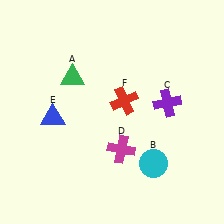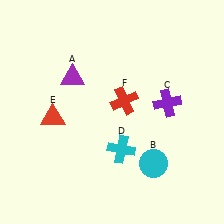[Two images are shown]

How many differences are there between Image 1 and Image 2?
There are 3 differences between the two images.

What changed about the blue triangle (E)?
In Image 1, E is blue. In Image 2, it changed to red.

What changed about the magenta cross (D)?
In Image 1, D is magenta. In Image 2, it changed to cyan.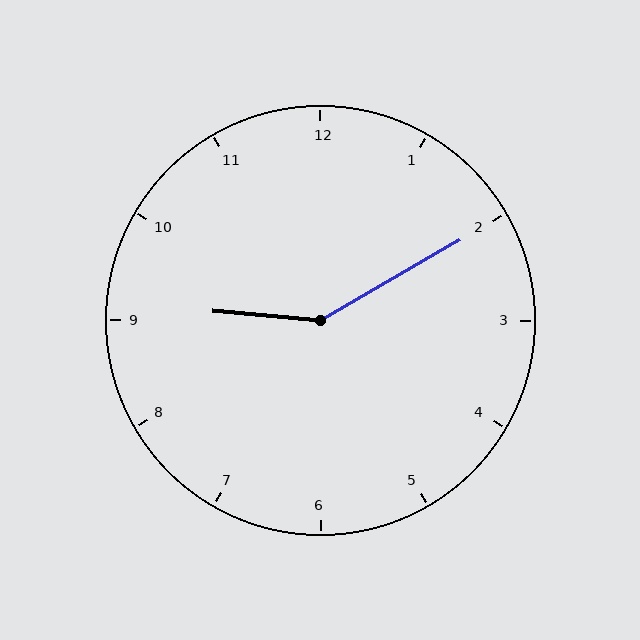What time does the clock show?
9:10.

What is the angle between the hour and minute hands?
Approximately 145 degrees.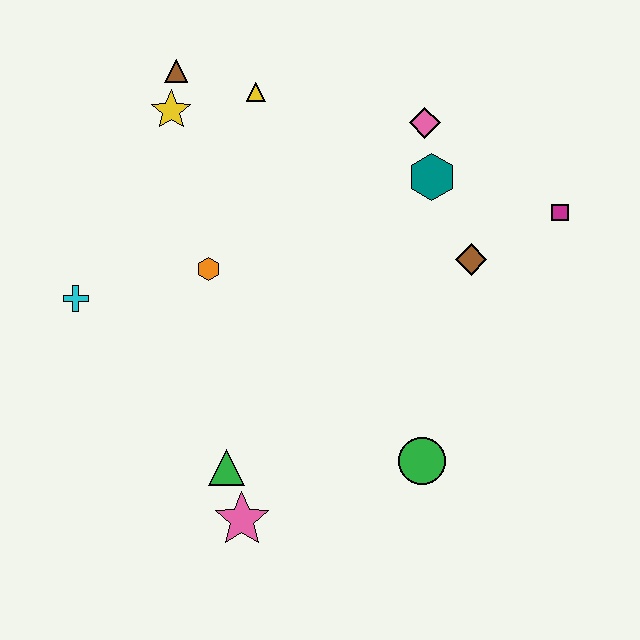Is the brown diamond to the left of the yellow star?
No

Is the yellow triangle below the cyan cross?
No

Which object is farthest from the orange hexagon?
The magenta square is farthest from the orange hexagon.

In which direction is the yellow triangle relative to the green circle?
The yellow triangle is above the green circle.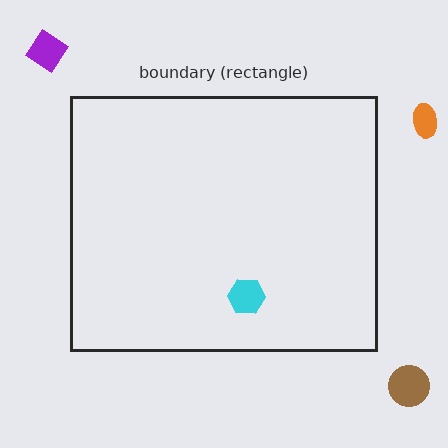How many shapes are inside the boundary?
1 inside, 3 outside.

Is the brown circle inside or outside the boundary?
Outside.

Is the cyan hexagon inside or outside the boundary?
Inside.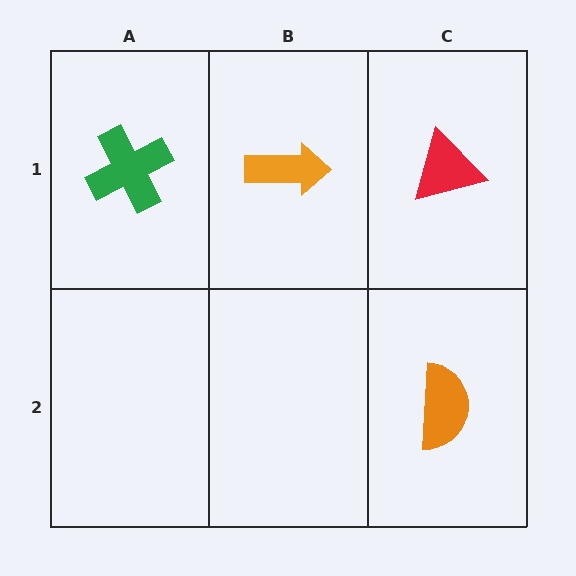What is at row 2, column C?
An orange semicircle.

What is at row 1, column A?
A green cross.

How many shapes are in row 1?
3 shapes.